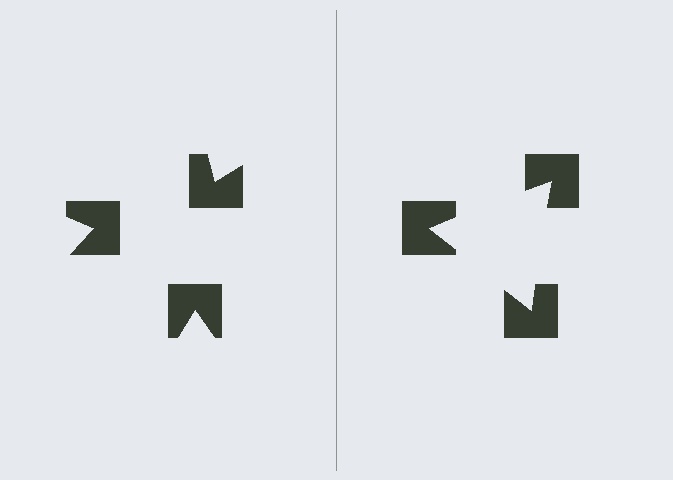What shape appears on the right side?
An illusory triangle.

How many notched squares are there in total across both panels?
6 — 3 on each side.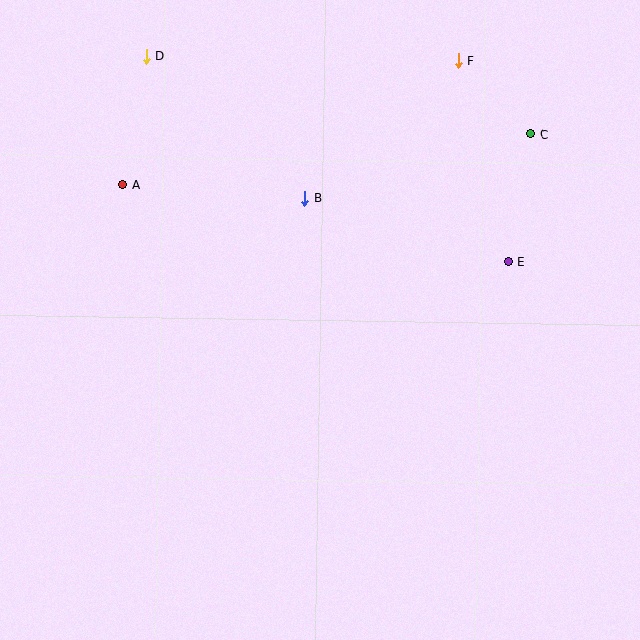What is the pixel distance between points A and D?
The distance between A and D is 130 pixels.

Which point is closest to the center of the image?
Point B at (305, 198) is closest to the center.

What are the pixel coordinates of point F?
Point F is at (459, 61).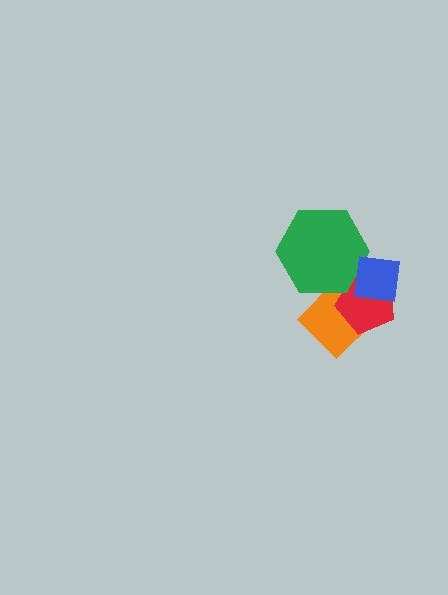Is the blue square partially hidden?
No, no other shape covers it.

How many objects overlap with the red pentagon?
3 objects overlap with the red pentagon.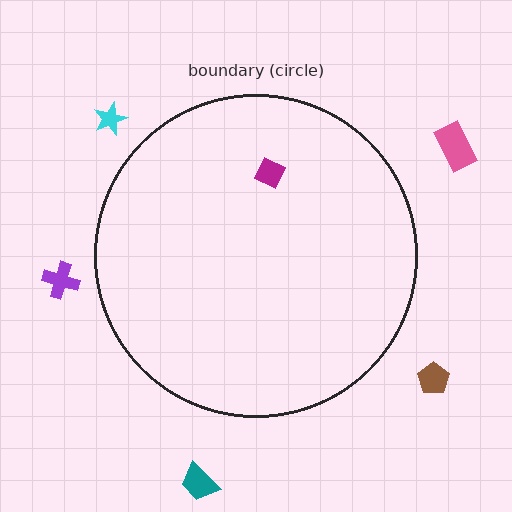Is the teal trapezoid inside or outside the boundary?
Outside.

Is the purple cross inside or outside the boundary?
Outside.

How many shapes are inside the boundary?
1 inside, 5 outside.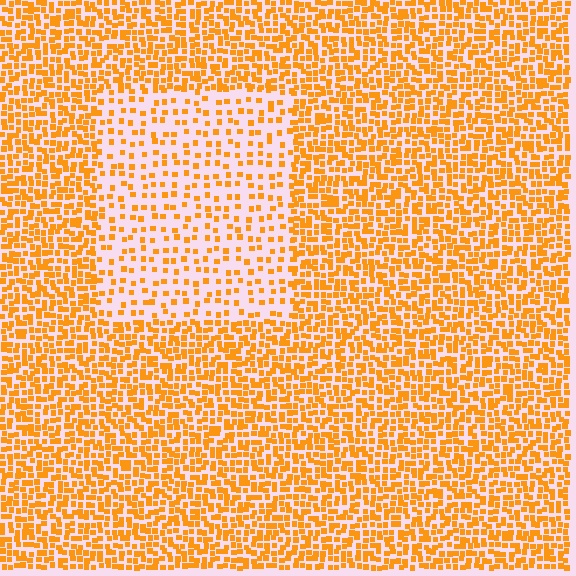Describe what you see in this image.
The image contains small orange elements arranged at two different densities. A rectangle-shaped region is visible where the elements are less densely packed than the surrounding area.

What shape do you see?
I see a rectangle.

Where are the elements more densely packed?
The elements are more densely packed outside the rectangle boundary.